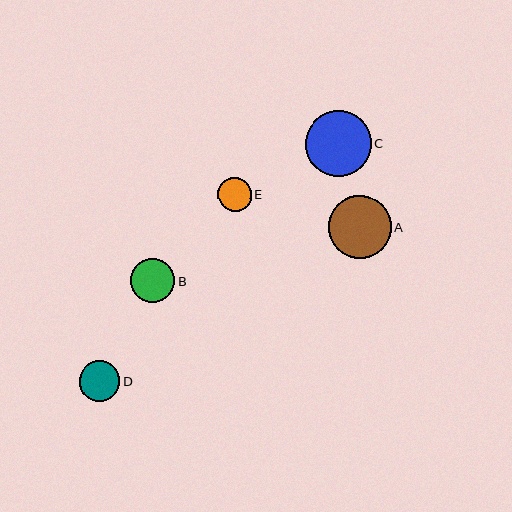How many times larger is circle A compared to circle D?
Circle A is approximately 1.6 times the size of circle D.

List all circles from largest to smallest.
From largest to smallest: C, A, B, D, E.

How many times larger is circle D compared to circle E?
Circle D is approximately 1.2 times the size of circle E.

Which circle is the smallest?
Circle E is the smallest with a size of approximately 34 pixels.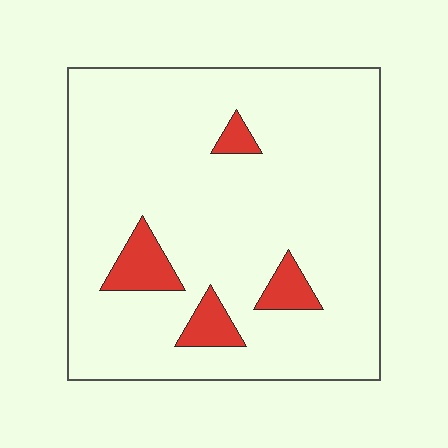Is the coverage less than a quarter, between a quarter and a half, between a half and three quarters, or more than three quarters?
Less than a quarter.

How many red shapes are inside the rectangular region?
4.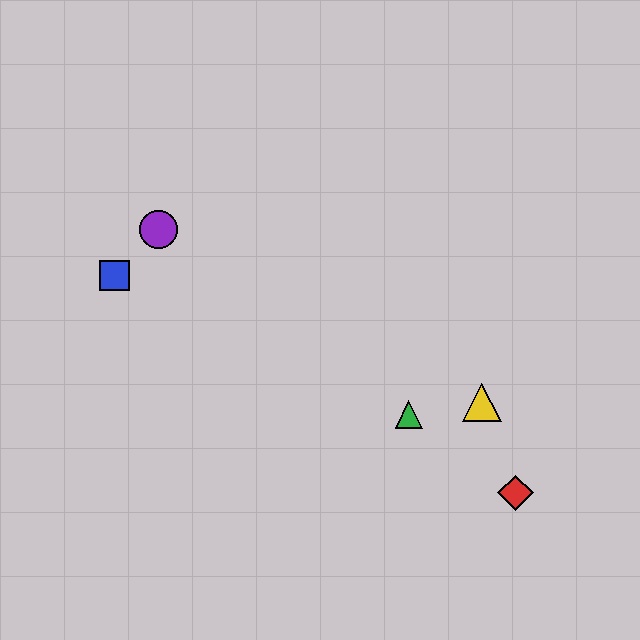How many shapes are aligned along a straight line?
3 shapes (the red diamond, the green triangle, the purple circle) are aligned along a straight line.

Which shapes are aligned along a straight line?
The red diamond, the green triangle, the purple circle are aligned along a straight line.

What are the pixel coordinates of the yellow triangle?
The yellow triangle is at (482, 403).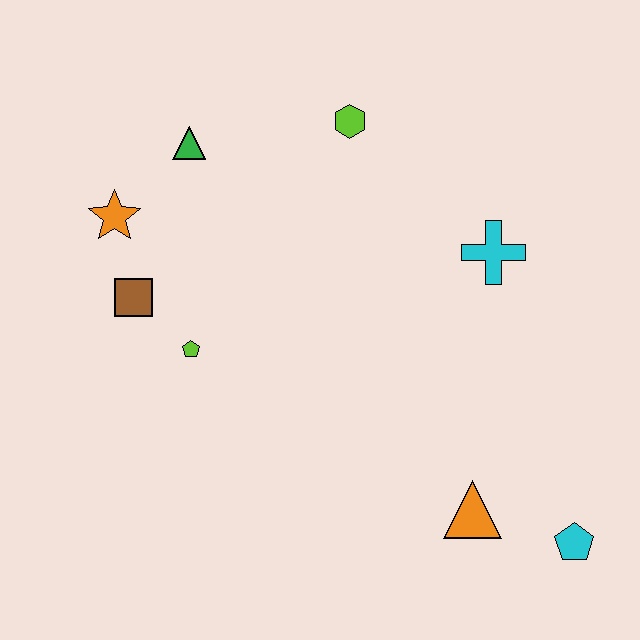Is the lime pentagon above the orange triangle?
Yes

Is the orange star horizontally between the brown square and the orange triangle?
No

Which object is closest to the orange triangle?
The cyan pentagon is closest to the orange triangle.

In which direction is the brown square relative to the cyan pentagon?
The brown square is to the left of the cyan pentagon.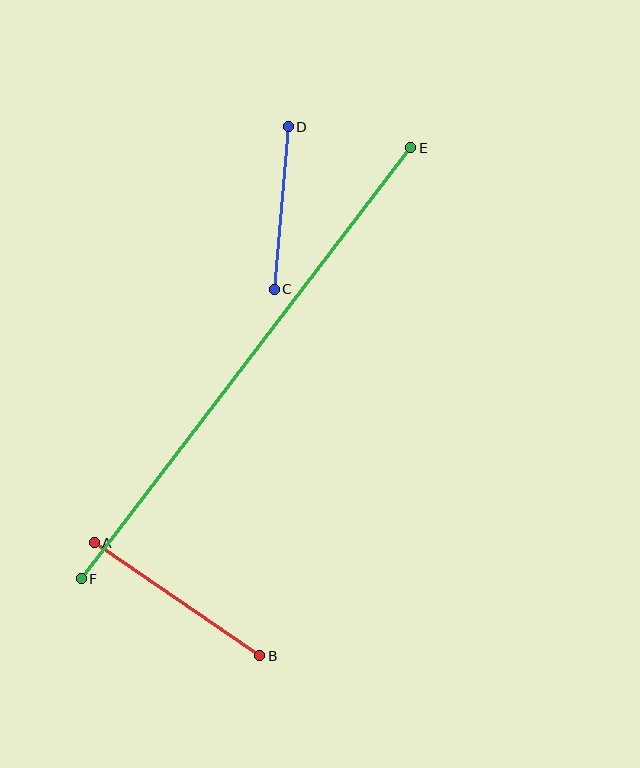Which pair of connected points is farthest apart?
Points E and F are farthest apart.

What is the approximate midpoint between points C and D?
The midpoint is at approximately (281, 208) pixels.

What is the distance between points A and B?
The distance is approximately 201 pixels.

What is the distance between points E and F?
The distance is approximately 542 pixels.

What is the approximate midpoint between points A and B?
The midpoint is at approximately (177, 599) pixels.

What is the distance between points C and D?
The distance is approximately 163 pixels.